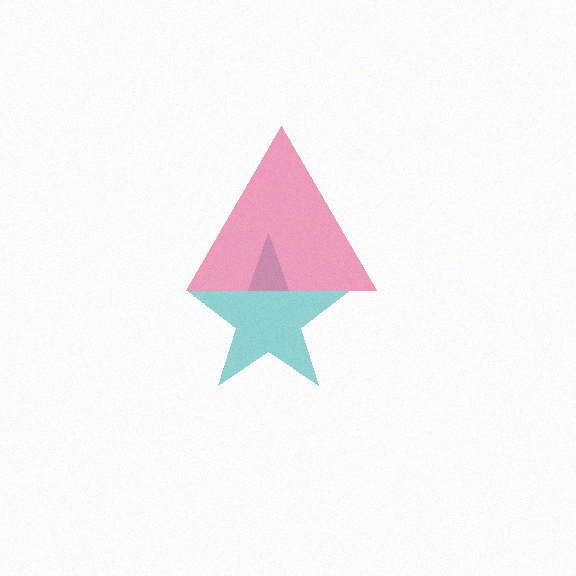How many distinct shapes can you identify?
There are 2 distinct shapes: a teal star, a pink triangle.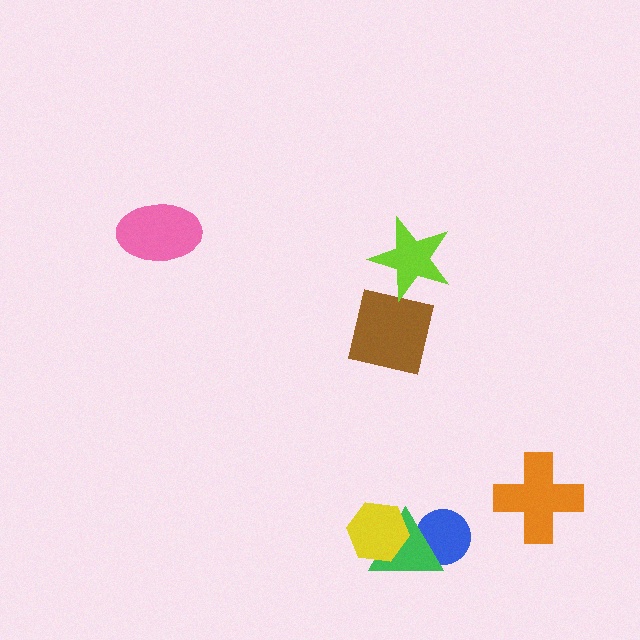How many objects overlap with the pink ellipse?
0 objects overlap with the pink ellipse.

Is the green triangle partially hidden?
Yes, it is partially covered by another shape.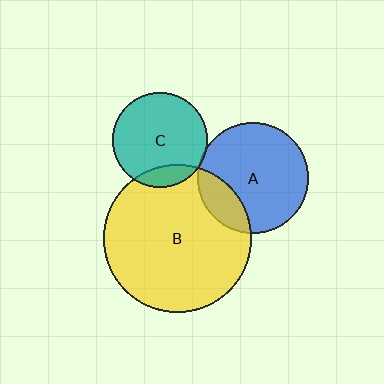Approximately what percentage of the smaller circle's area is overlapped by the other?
Approximately 15%.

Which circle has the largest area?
Circle B (yellow).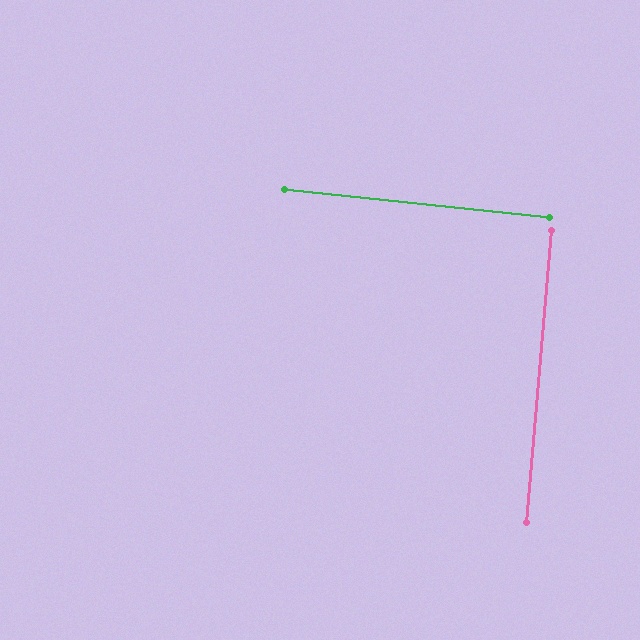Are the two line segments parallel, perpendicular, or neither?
Perpendicular — they meet at approximately 89°.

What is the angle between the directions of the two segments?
Approximately 89 degrees.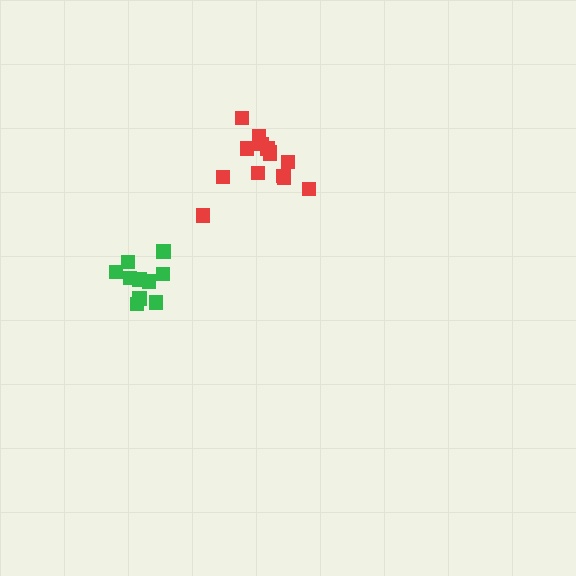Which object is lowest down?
The green cluster is bottommost.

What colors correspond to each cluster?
The clusters are colored: red, green.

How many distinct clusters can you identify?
There are 2 distinct clusters.